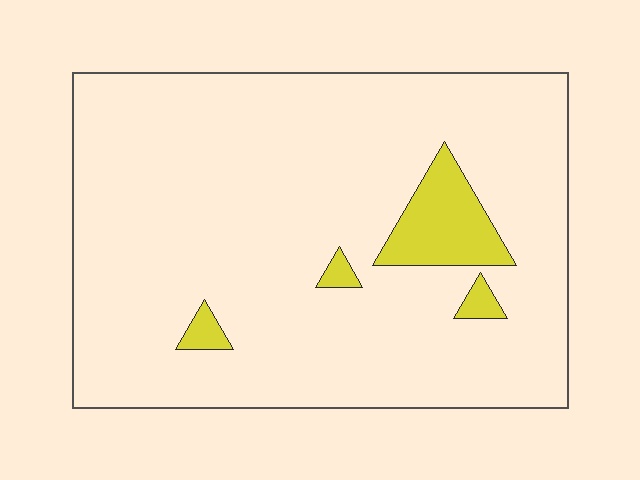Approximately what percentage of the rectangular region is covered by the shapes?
Approximately 10%.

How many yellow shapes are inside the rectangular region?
4.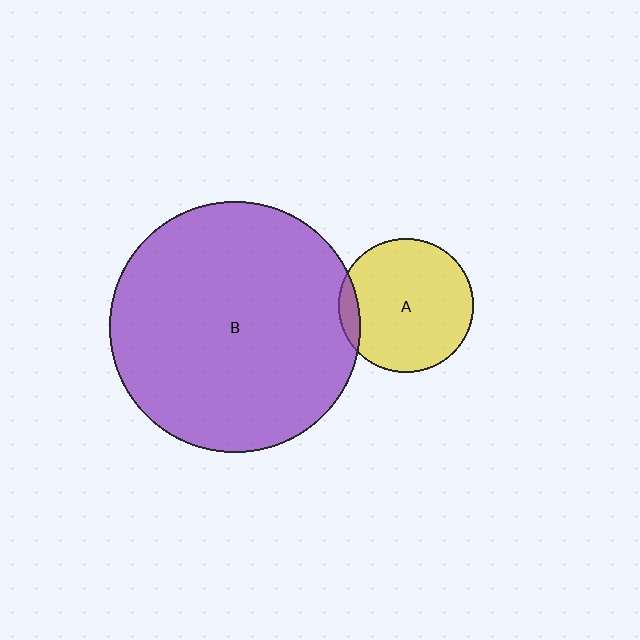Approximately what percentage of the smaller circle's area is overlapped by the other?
Approximately 10%.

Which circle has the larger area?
Circle B (purple).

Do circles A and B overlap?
Yes.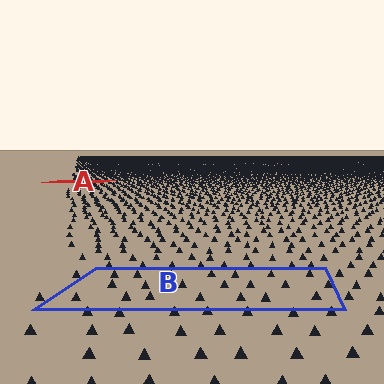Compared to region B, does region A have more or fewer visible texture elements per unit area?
Region A has more texture elements per unit area — they are packed more densely because it is farther away.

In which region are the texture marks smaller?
The texture marks are smaller in region A, because it is farther away.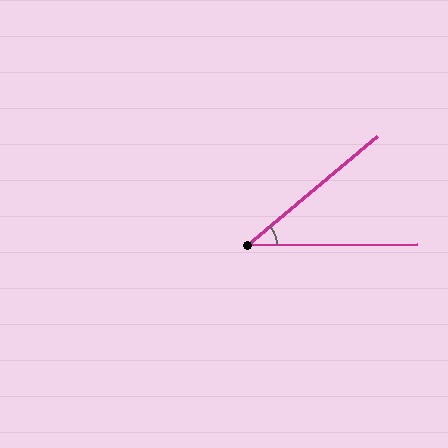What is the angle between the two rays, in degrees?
Approximately 40 degrees.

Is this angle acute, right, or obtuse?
It is acute.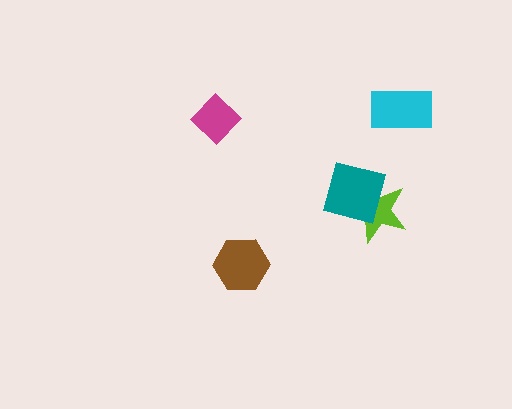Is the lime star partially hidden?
Yes, it is partially covered by another shape.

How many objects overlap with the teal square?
1 object overlaps with the teal square.